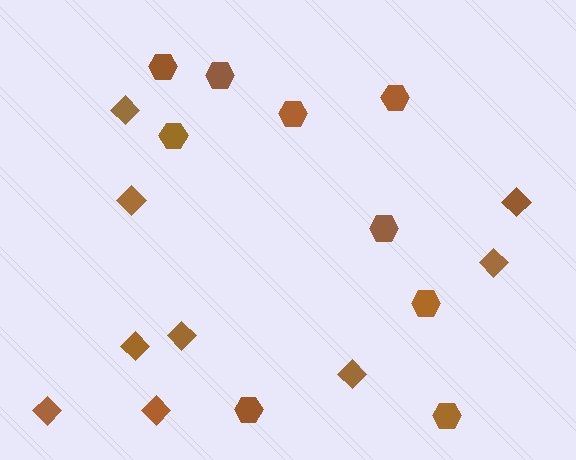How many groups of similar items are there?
There are 2 groups: one group of hexagons (9) and one group of diamonds (9).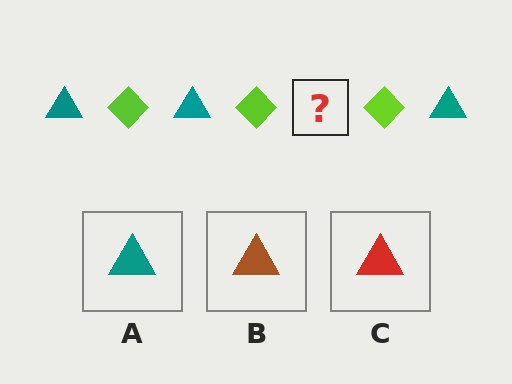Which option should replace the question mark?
Option A.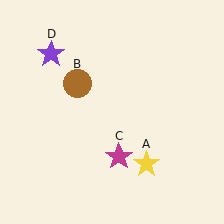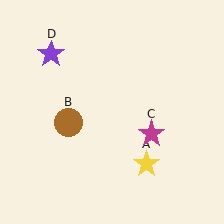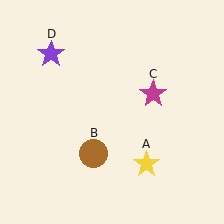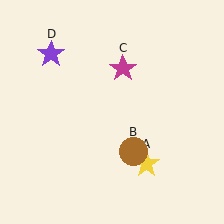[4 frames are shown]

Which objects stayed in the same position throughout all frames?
Yellow star (object A) and purple star (object D) remained stationary.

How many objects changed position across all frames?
2 objects changed position: brown circle (object B), magenta star (object C).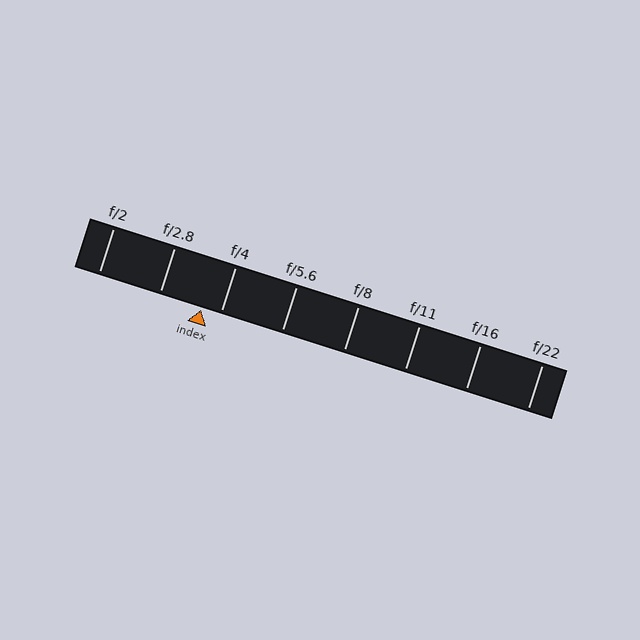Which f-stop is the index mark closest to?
The index mark is closest to f/4.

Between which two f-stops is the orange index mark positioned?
The index mark is between f/2.8 and f/4.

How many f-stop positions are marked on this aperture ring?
There are 8 f-stop positions marked.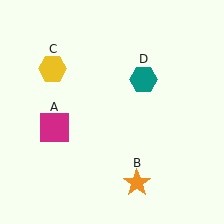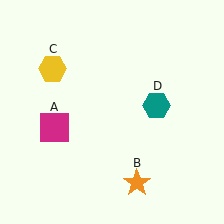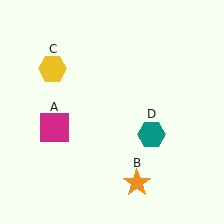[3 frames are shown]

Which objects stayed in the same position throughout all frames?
Magenta square (object A) and orange star (object B) and yellow hexagon (object C) remained stationary.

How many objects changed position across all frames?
1 object changed position: teal hexagon (object D).